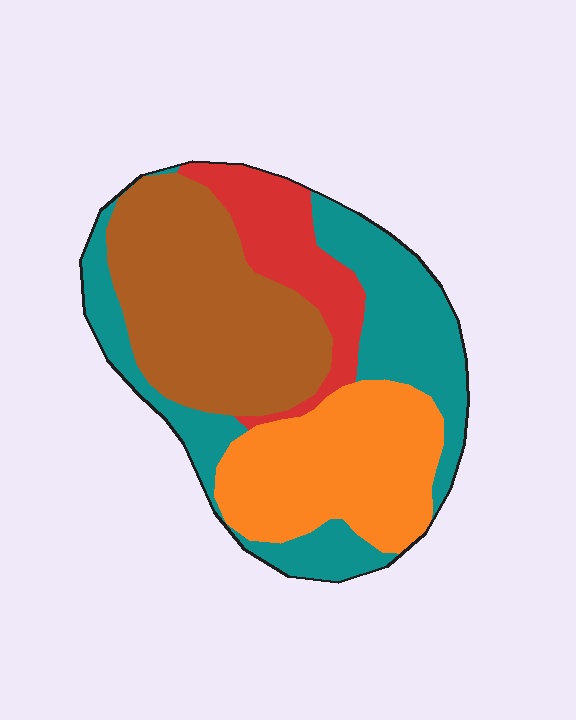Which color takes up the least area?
Red, at roughly 15%.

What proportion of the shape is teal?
Teal covers roughly 30% of the shape.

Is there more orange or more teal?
Teal.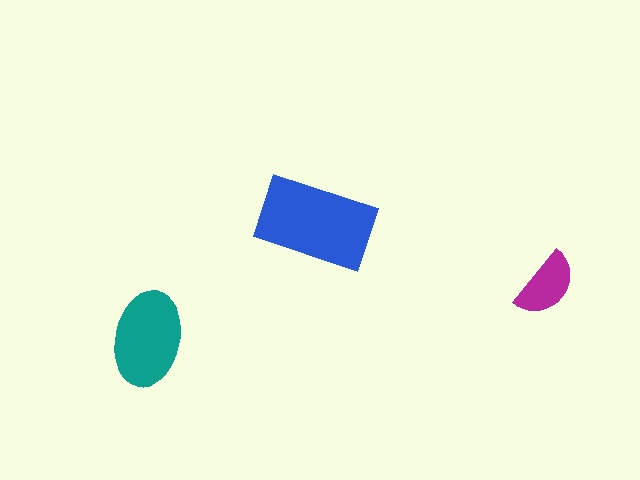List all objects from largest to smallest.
The blue rectangle, the teal ellipse, the magenta semicircle.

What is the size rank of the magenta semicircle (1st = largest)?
3rd.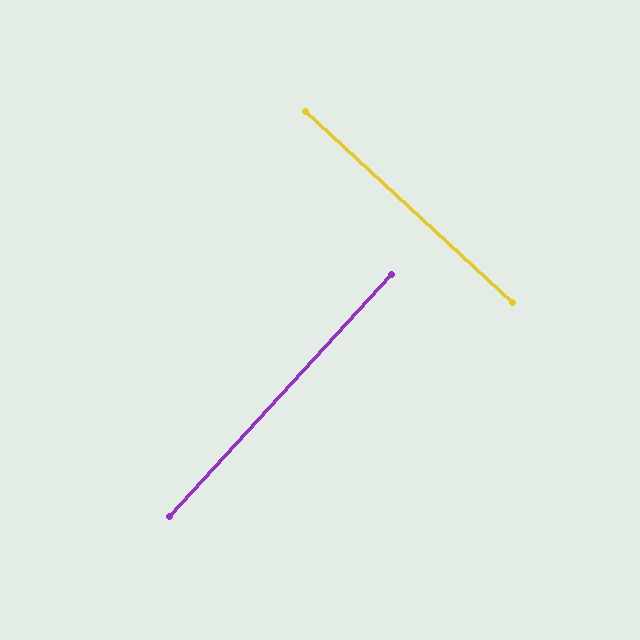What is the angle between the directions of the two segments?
Approximately 90 degrees.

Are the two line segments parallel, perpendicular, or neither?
Perpendicular — they meet at approximately 90°.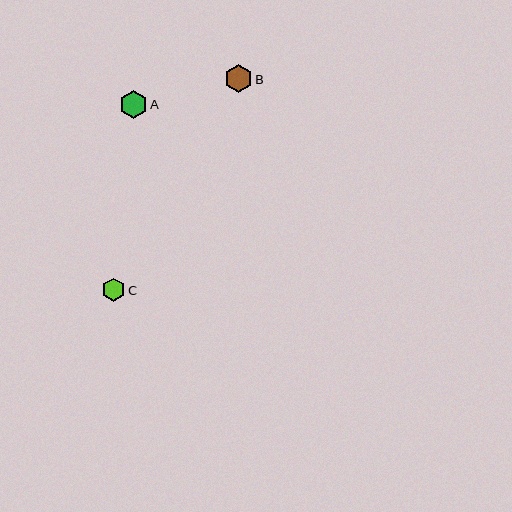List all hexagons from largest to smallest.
From largest to smallest: A, B, C.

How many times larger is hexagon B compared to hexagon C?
Hexagon B is approximately 1.2 times the size of hexagon C.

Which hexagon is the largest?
Hexagon A is the largest with a size of approximately 28 pixels.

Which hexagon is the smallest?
Hexagon C is the smallest with a size of approximately 23 pixels.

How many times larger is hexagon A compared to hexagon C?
Hexagon A is approximately 1.2 times the size of hexagon C.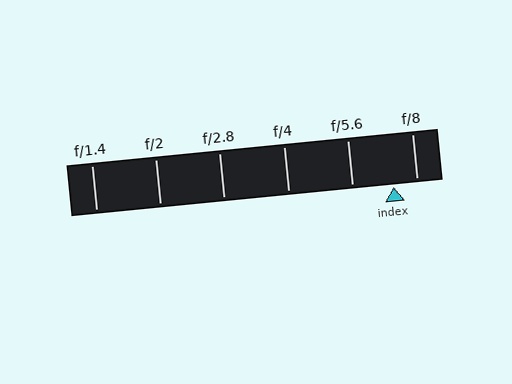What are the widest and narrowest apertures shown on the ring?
The widest aperture shown is f/1.4 and the narrowest is f/8.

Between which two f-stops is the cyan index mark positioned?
The index mark is between f/5.6 and f/8.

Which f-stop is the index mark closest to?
The index mark is closest to f/8.